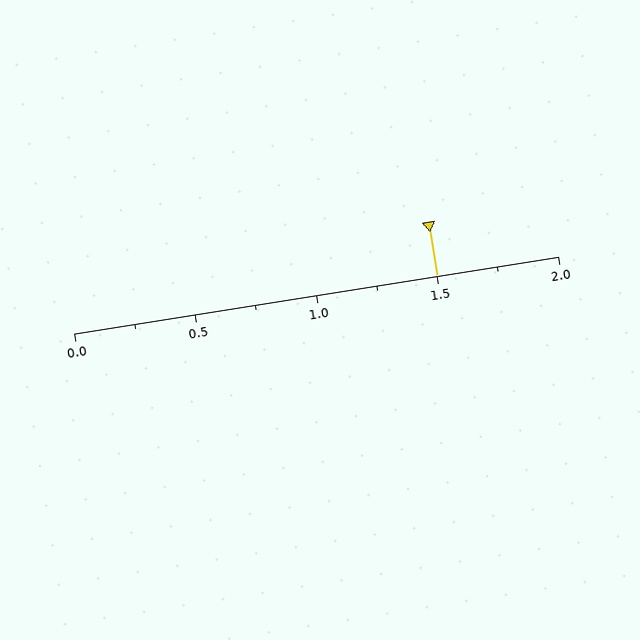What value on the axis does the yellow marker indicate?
The marker indicates approximately 1.5.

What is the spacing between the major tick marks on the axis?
The major ticks are spaced 0.5 apart.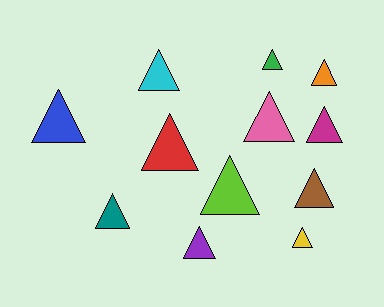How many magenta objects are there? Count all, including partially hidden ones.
There is 1 magenta object.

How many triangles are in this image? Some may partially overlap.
There are 12 triangles.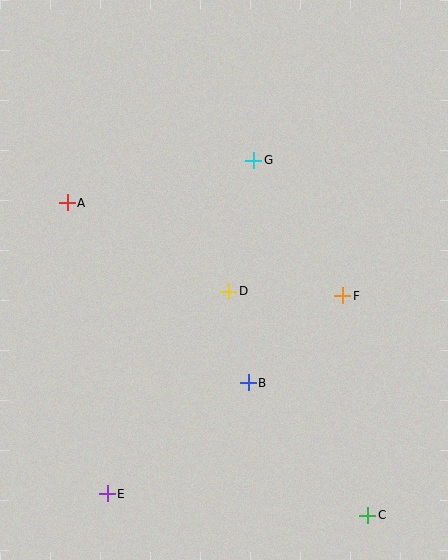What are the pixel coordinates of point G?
Point G is at (254, 160).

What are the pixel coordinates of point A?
Point A is at (67, 203).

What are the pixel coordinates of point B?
Point B is at (248, 383).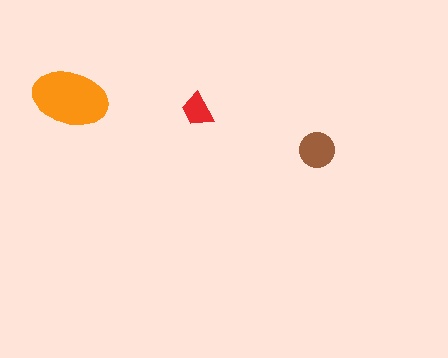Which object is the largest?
The orange ellipse.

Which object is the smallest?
The red trapezoid.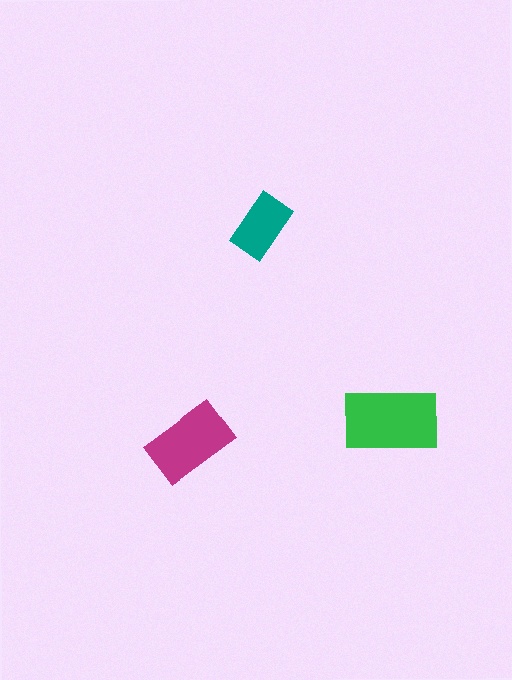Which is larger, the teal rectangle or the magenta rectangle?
The magenta one.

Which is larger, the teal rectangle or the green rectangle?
The green one.